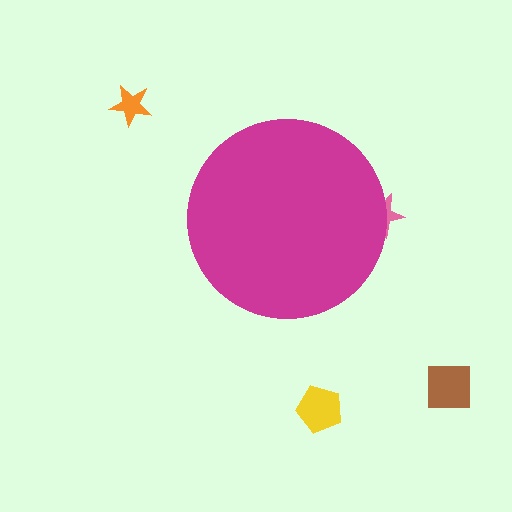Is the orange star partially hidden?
No, the orange star is fully visible.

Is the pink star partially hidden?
Yes, the pink star is partially hidden behind the magenta circle.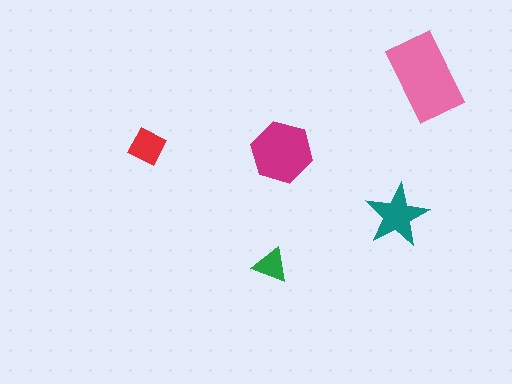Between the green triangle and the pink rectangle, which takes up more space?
The pink rectangle.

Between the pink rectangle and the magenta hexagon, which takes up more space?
The pink rectangle.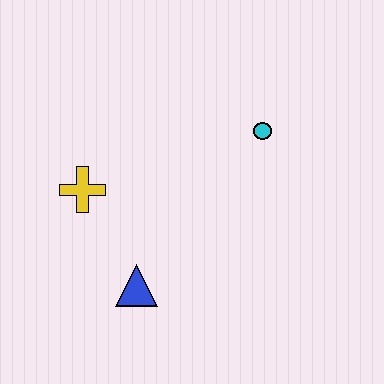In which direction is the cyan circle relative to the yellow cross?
The cyan circle is to the right of the yellow cross.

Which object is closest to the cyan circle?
The yellow cross is closest to the cyan circle.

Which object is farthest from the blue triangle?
The cyan circle is farthest from the blue triangle.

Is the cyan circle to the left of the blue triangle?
No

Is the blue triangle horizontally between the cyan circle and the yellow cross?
Yes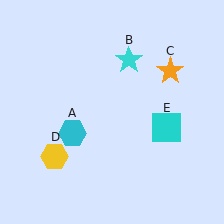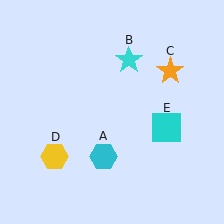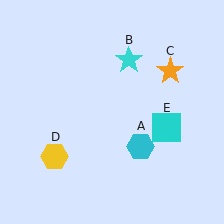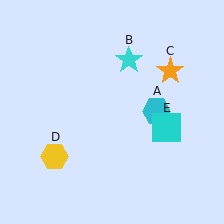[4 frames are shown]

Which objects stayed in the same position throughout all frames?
Cyan star (object B) and orange star (object C) and yellow hexagon (object D) and cyan square (object E) remained stationary.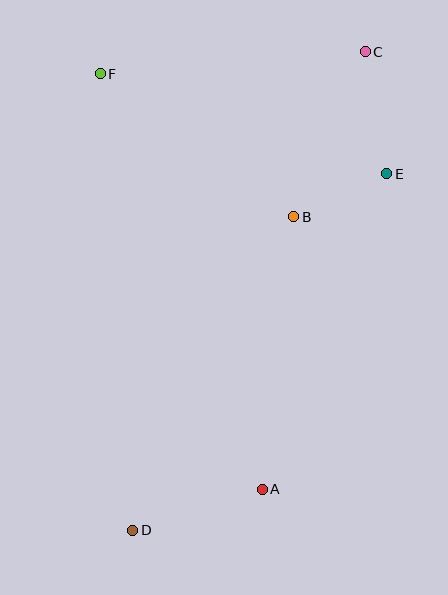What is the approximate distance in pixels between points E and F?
The distance between E and F is approximately 304 pixels.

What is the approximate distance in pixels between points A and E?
The distance between A and E is approximately 339 pixels.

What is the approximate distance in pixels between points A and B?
The distance between A and B is approximately 275 pixels.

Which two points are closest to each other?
Points B and E are closest to each other.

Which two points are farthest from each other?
Points C and D are farthest from each other.